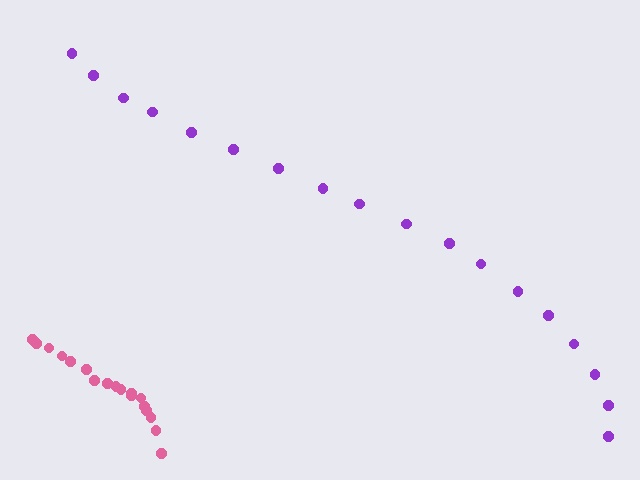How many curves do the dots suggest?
There are 2 distinct paths.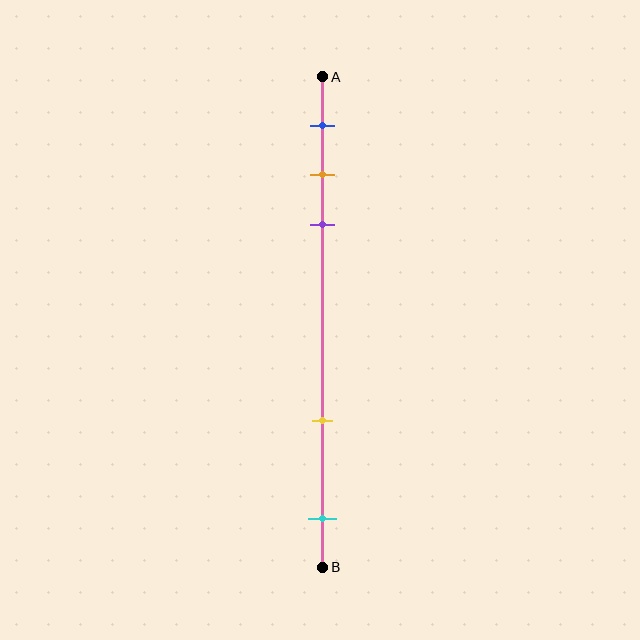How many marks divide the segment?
There are 5 marks dividing the segment.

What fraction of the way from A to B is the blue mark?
The blue mark is approximately 10% (0.1) of the way from A to B.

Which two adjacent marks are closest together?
The orange and purple marks are the closest adjacent pair.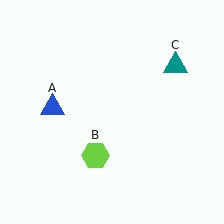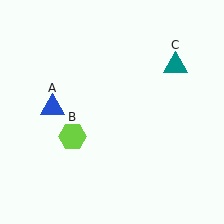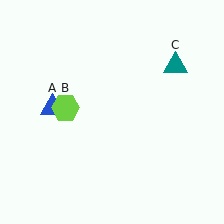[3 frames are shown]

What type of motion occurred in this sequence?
The lime hexagon (object B) rotated clockwise around the center of the scene.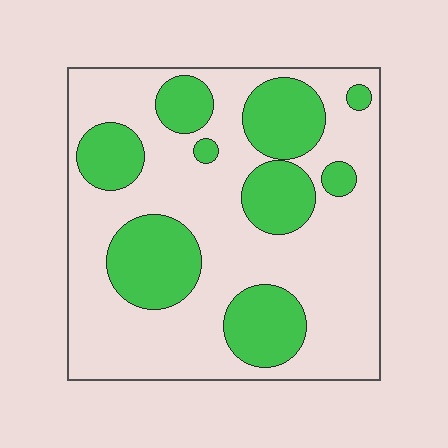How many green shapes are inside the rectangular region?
9.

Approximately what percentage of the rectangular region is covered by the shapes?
Approximately 30%.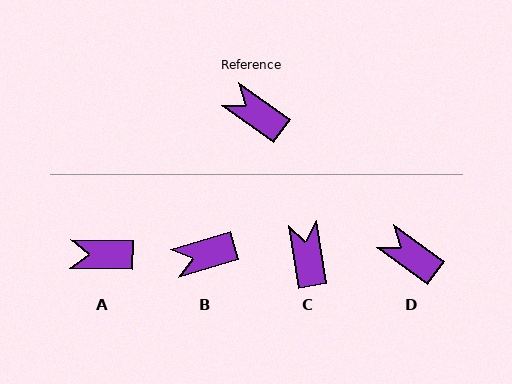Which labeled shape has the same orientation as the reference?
D.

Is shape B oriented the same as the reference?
No, it is off by about 53 degrees.